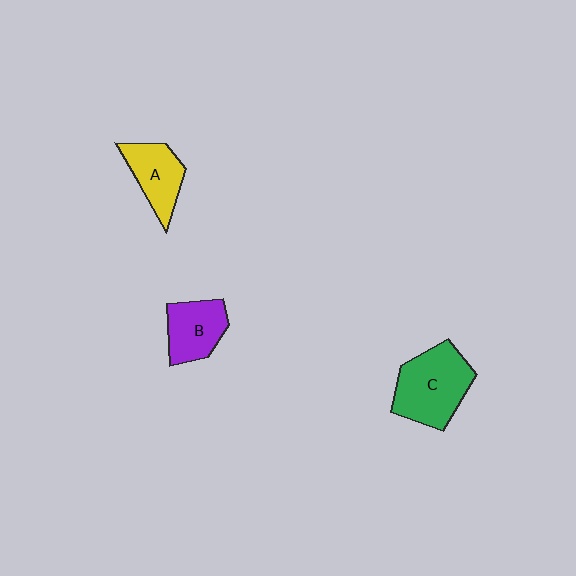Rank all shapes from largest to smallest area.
From largest to smallest: C (green), B (purple), A (yellow).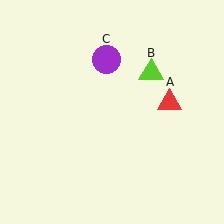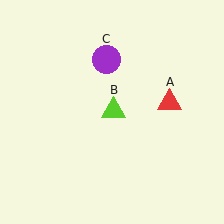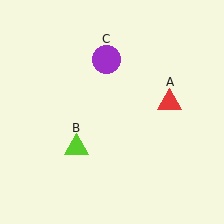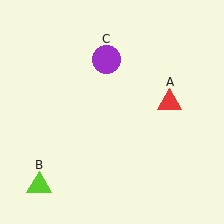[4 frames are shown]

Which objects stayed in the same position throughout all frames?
Red triangle (object A) and purple circle (object C) remained stationary.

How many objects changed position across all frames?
1 object changed position: lime triangle (object B).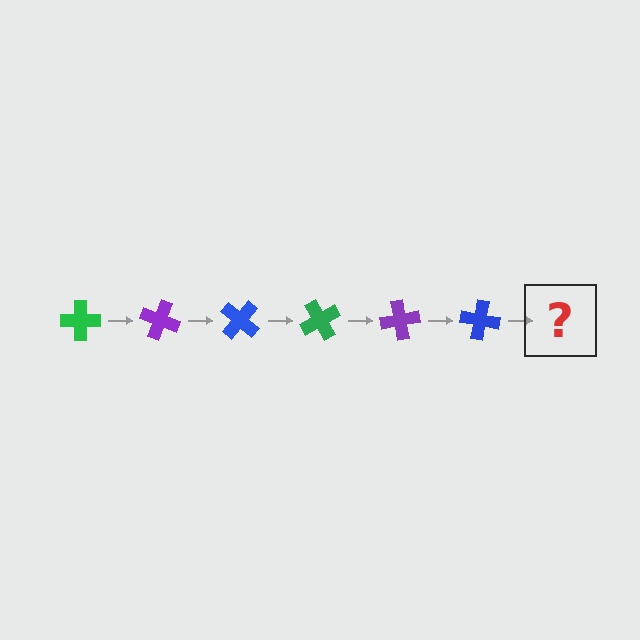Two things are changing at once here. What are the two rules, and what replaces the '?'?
The two rules are that it rotates 20 degrees each step and the color cycles through green, purple, and blue. The '?' should be a green cross, rotated 120 degrees from the start.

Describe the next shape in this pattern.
It should be a green cross, rotated 120 degrees from the start.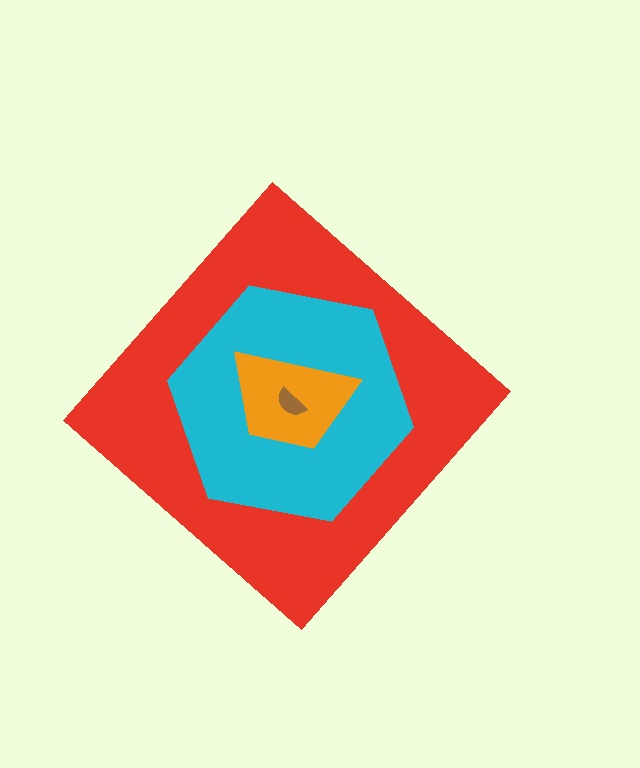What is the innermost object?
The brown semicircle.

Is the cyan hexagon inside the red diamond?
Yes.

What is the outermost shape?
The red diamond.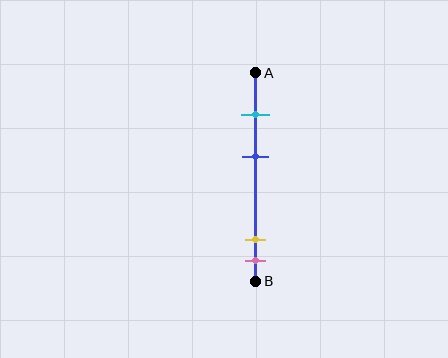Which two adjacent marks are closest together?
The yellow and pink marks are the closest adjacent pair.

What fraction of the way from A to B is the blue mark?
The blue mark is approximately 40% (0.4) of the way from A to B.